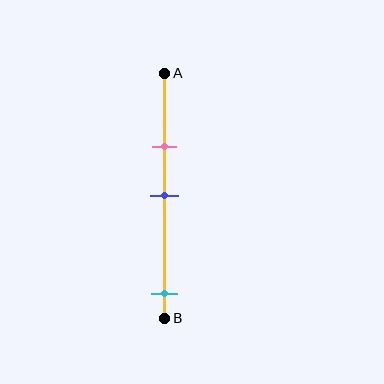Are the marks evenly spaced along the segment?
No, the marks are not evenly spaced.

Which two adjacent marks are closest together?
The pink and blue marks are the closest adjacent pair.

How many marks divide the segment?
There are 3 marks dividing the segment.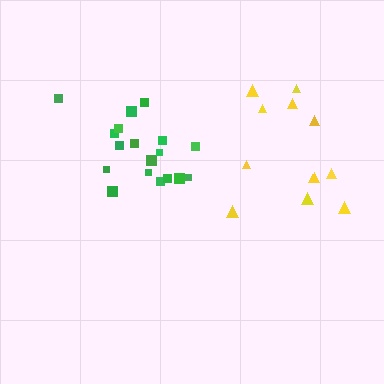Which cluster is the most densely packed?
Green.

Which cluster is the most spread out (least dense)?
Yellow.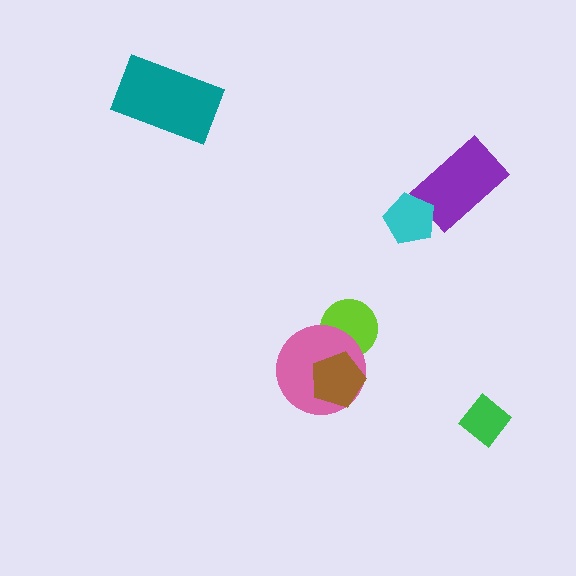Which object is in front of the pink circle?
The brown pentagon is in front of the pink circle.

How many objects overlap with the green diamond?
0 objects overlap with the green diamond.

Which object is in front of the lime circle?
The pink circle is in front of the lime circle.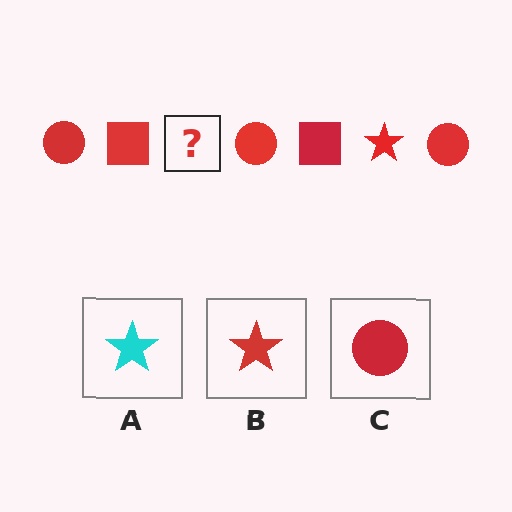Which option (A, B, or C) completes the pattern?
B.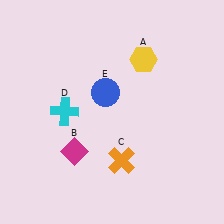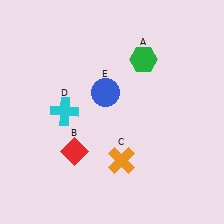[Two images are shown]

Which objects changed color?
A changed from yellow to green. B changed from magenta to red.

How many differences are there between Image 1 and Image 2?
There are 2 differences between the two images.